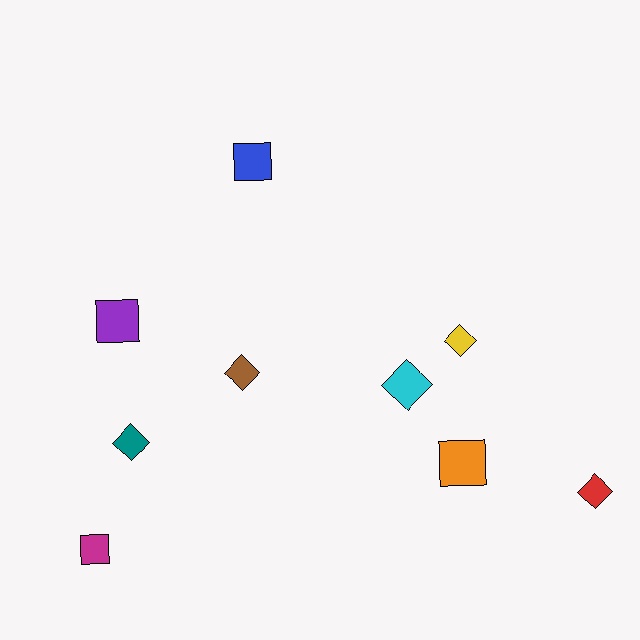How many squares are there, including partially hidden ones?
There are 4 squares.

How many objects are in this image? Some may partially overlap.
There are 9 objects.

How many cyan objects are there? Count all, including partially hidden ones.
There is 1 cyan object.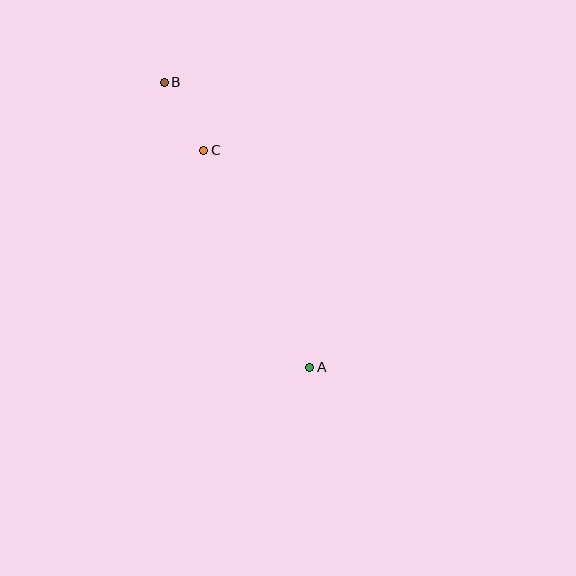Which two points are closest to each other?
Points B and C are closest to each other.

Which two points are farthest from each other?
Points A and B are farthest from each other.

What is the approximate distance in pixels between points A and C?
The distance between A and C is approximately 242 pixels.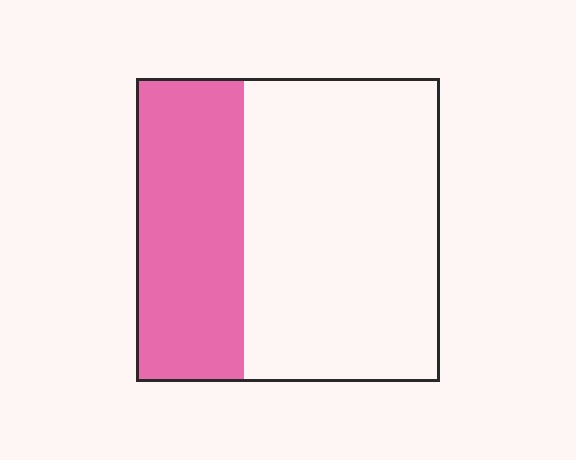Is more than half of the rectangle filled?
No.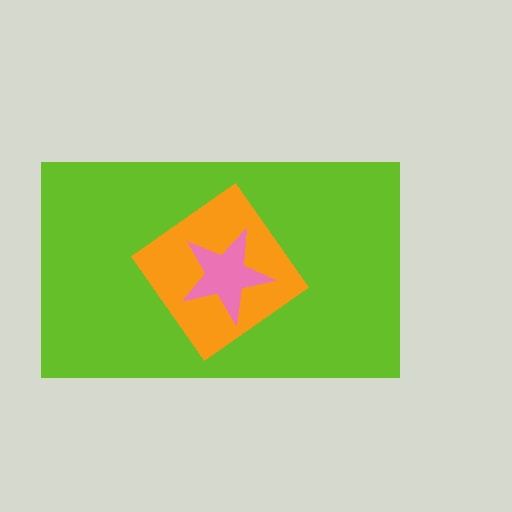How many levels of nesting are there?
3.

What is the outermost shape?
The lime rectangle.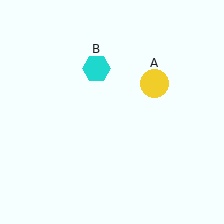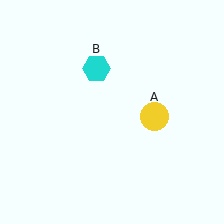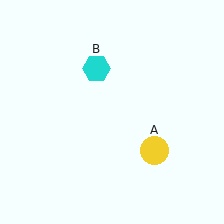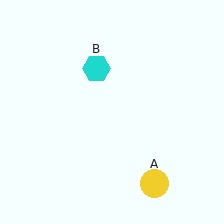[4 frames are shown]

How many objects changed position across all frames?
1 object changed position: yellow circle (object A).